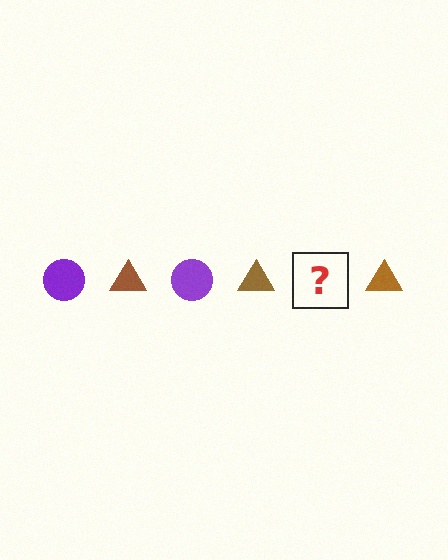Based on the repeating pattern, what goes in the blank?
The blank should be a purple circle.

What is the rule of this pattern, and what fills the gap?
The rule is that the pattern alternates between purple circle and brown triangle. The gap should be filled with a purple circle.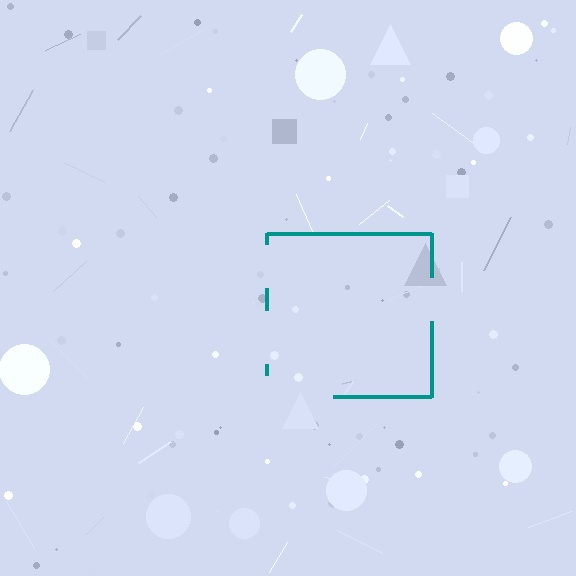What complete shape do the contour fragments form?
The contour fragments form a square.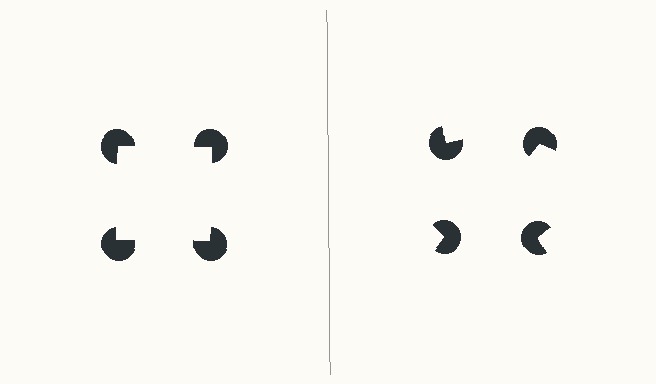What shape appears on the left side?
An illusory square.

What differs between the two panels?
The pac-man discs are positioned identically on both sides; only the wedge orientations differ. On the left they align to a square; on the right they are misaligned.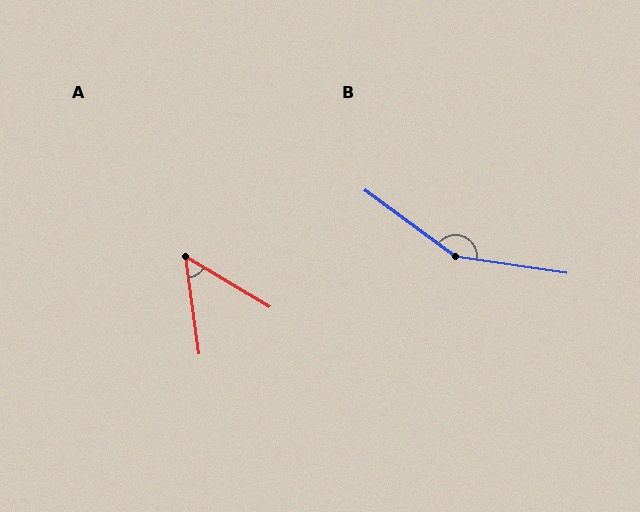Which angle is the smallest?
A, at approximately 51 degrees.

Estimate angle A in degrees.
Approximately 51 degrees.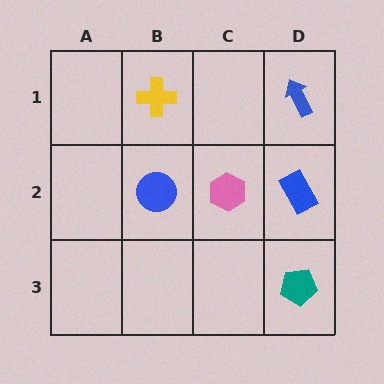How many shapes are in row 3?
1 shape.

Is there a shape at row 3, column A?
No, that cell is empty.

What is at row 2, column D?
A blue rectangle.